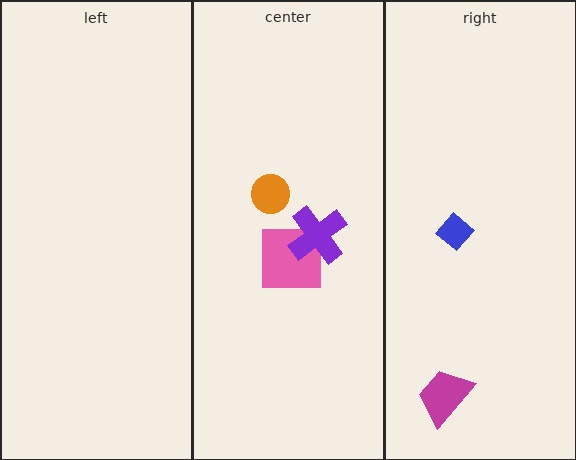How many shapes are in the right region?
2.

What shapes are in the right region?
The blue diamond, the magenta trapezoid.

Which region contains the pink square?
The center region.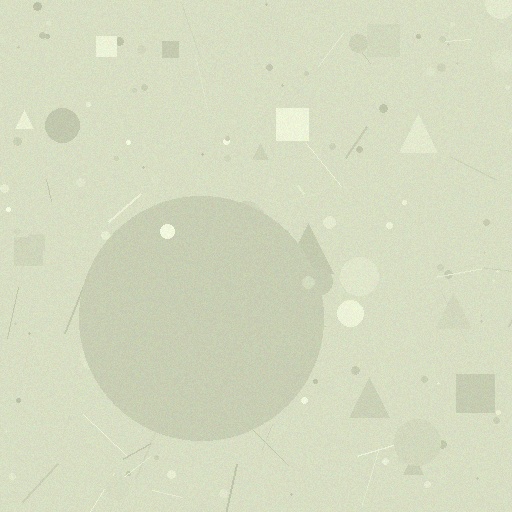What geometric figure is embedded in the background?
A circle is embedded in the background.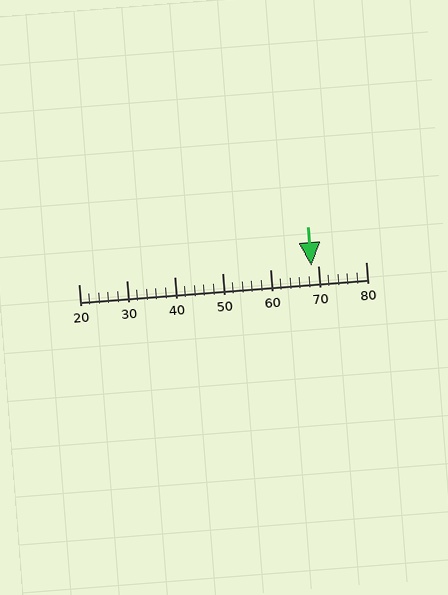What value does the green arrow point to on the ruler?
The green arrow points to approximately 69.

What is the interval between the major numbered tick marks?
The major tick marks are spaced 10 units apart.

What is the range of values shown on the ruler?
The ruler shows values from 20 to 80.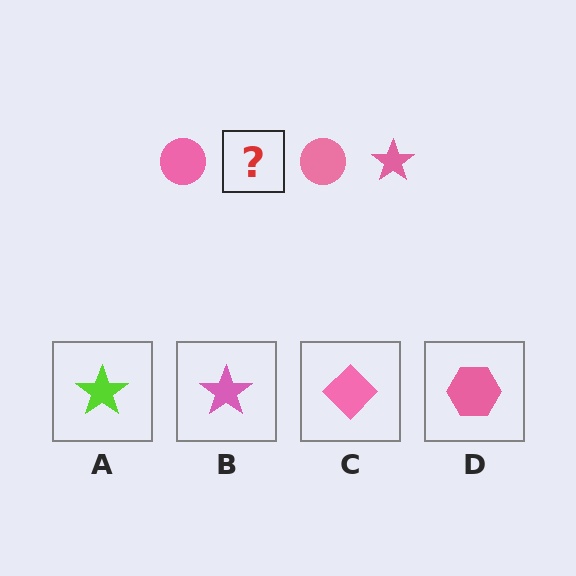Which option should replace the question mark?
Option B.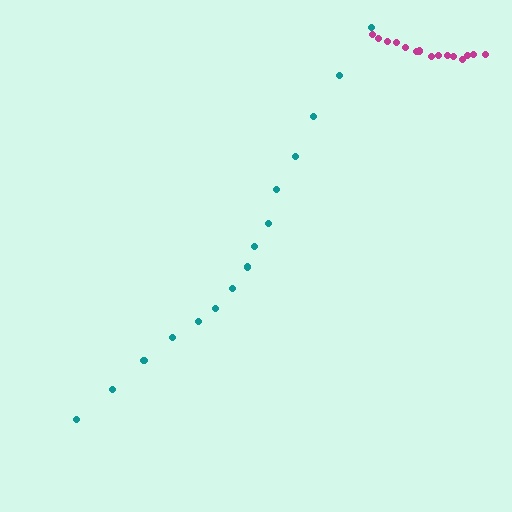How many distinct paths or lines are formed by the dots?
There are 2 distinct paths.